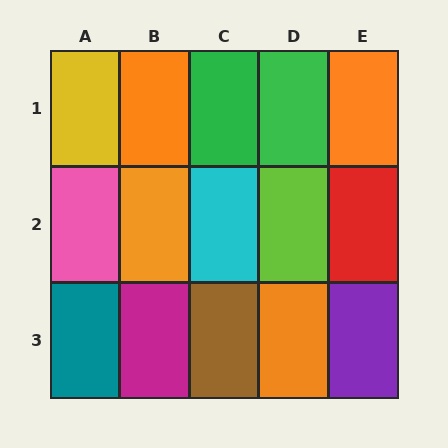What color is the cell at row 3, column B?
Magenta.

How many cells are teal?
1 cell is teal.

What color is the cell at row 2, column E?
Red.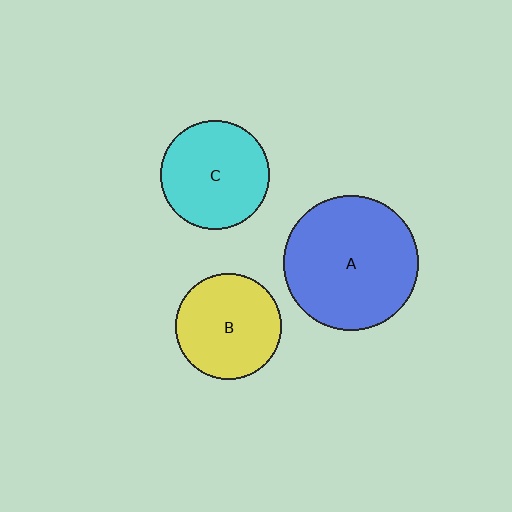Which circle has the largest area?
Circle A (blue).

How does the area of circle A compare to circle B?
Approximately 1.6 times.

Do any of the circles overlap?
No, none of the circles overlap.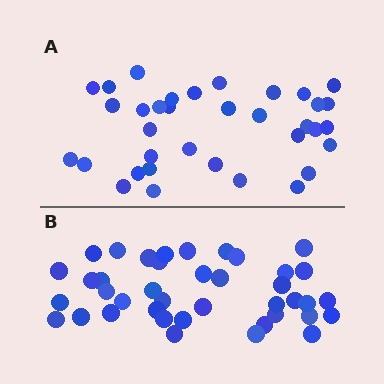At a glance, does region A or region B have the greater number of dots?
Region B (the bottom region) has more dots.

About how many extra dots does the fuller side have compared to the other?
Region B has about 5 more dots than region A.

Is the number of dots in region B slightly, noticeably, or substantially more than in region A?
Region B has only slightly more — the two regions are fairly close. The ratio is roughly 1.1 to 1.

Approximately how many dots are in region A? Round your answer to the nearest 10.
About 40 dots. (The exact count is 35, which rounds to 40.)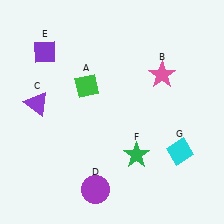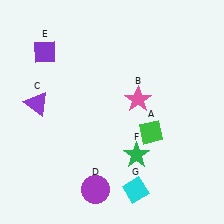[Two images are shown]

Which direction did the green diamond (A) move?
The green diamond (A) moved right.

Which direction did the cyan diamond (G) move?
The cyan diamond (G) moved left.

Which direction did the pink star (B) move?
The pink star (B) moved down.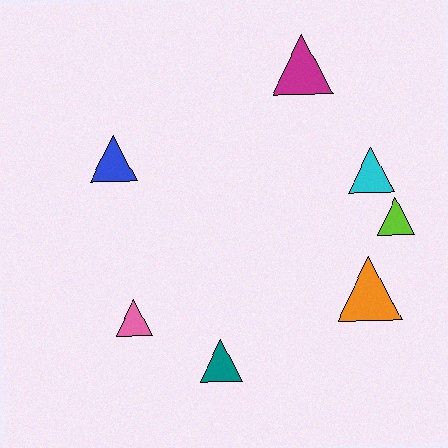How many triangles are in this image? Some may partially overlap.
There are 7 triangles.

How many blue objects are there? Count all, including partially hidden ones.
There is 1 blue object.